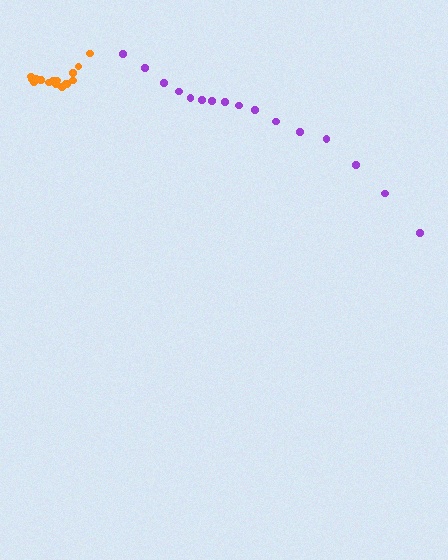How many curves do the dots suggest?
There are 2 distinct paths.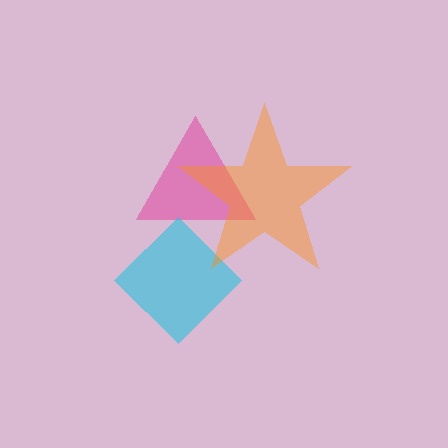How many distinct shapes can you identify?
There are 3 distinct shapes: a pink triangle, a cyan diamond, an orange star.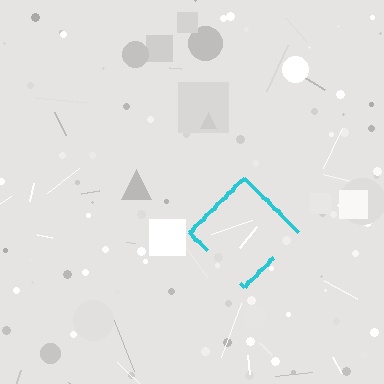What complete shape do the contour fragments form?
The contour fragments form a diamond.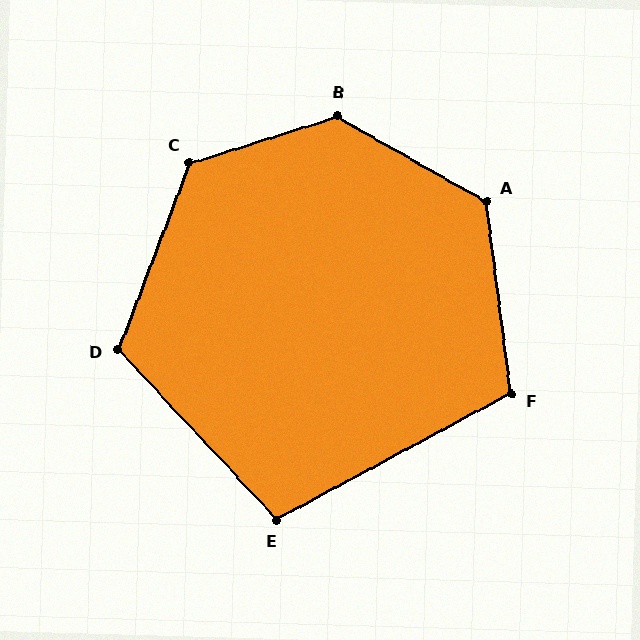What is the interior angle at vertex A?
Approximately 127 degrees (obtuse).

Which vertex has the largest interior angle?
B, at approximately 133 degrees.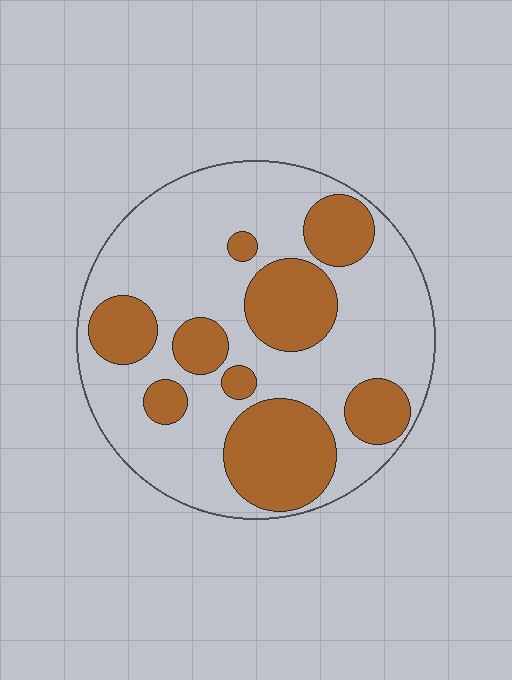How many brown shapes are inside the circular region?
9.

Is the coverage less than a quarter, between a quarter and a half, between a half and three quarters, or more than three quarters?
Between a quarter and a half.